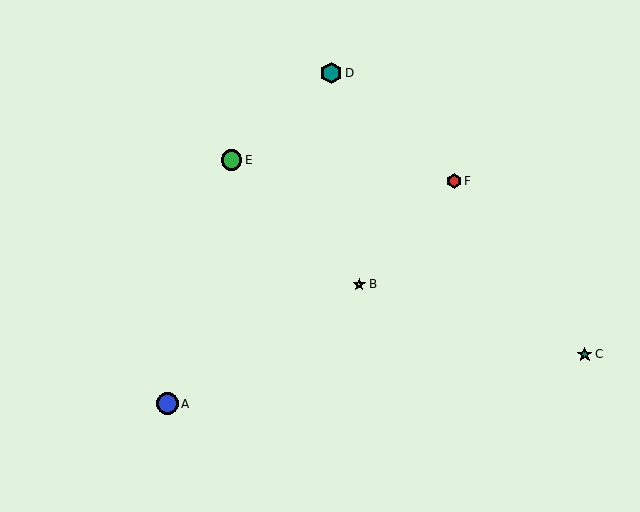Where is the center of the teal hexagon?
The center of the teal hexagon is at (331, 73).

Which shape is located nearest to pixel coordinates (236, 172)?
The green circle (labeled E) at (232, 160) is nearest to that location.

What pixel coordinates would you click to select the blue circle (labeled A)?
Click at (167, 404) to select the blue circle A.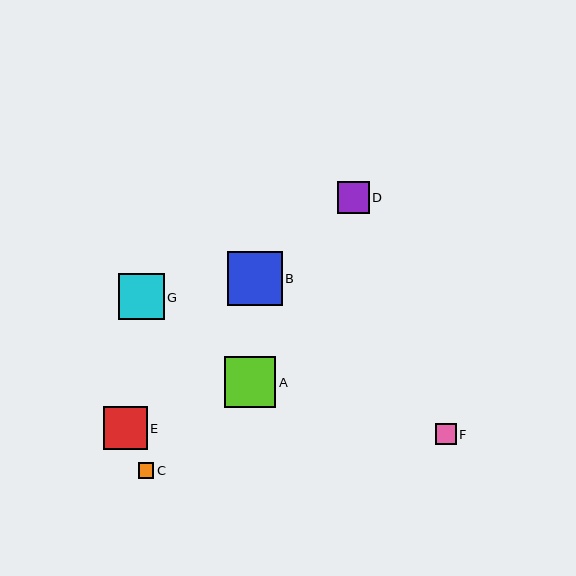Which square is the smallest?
Square C is the smallest with a size of approximately 15 pixels.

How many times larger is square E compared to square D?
Square E is approximately 1.4 times the size of square D.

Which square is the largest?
Square B is the largest with a size of approximately 54 pixels.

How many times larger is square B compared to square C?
Square B is approximately 3.5 times the size of square C.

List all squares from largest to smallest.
From largest to smallest: B, A, G, E, D, F, C.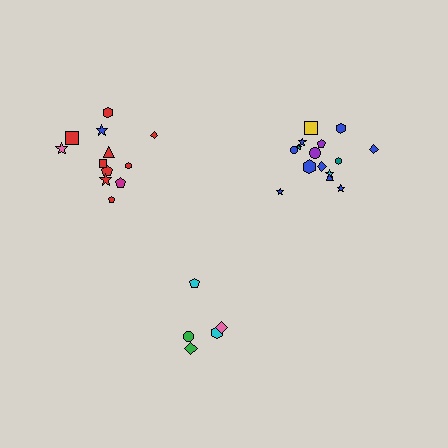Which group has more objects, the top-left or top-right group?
The top-right group.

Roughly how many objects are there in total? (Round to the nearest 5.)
Roughly 30 objects in total.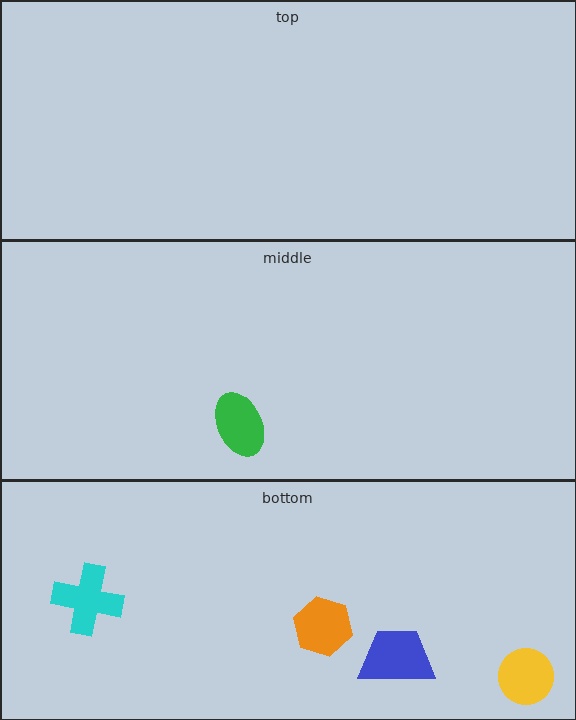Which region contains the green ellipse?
The middle region.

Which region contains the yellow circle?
The bottom region.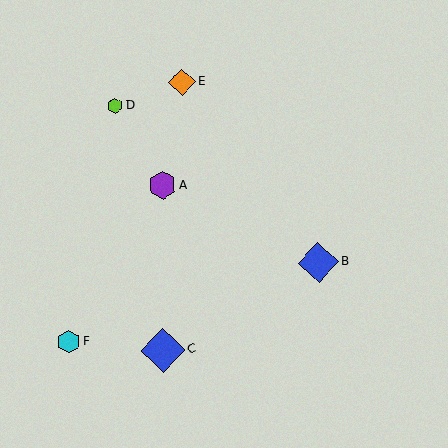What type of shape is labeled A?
Shape A is a purple hexagon.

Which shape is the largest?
The blue diamond (labeled C) is the largest.